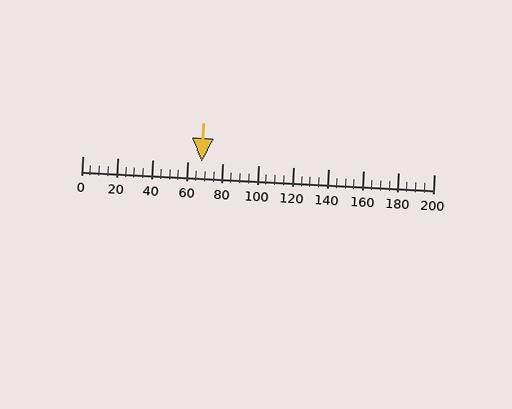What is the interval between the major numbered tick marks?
The major tick marks are spaced 20 units apart.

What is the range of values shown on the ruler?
The ruler shows values from 0 to 200.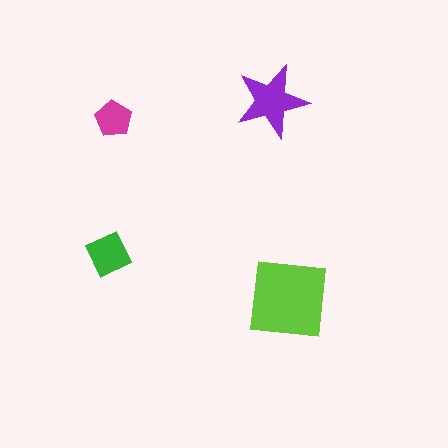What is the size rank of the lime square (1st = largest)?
1st.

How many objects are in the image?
There are 4 objects in the image.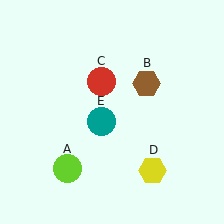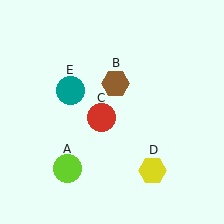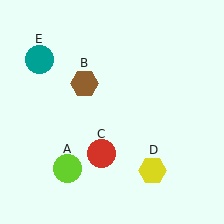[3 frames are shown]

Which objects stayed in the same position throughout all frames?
Lime circle (object A) and yellow hexagon (object D) remained stationary.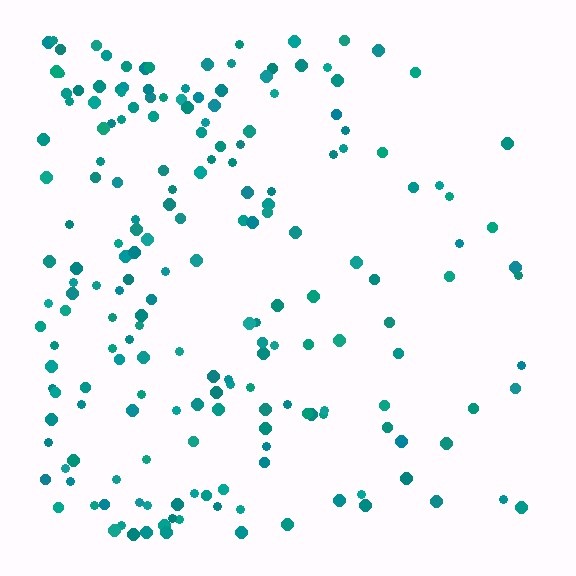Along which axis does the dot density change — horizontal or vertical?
Horizontal.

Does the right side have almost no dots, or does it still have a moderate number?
Still a moderate number, just noticeably fewer than the left.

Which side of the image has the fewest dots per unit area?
The right.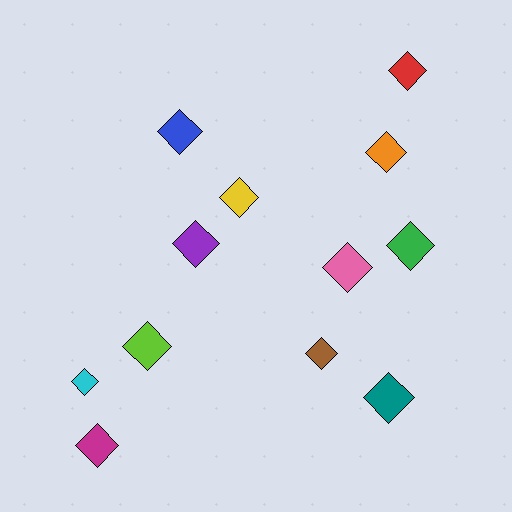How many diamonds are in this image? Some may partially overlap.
There are 12 diamonds.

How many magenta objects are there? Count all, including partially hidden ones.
There is 1 magenta object.